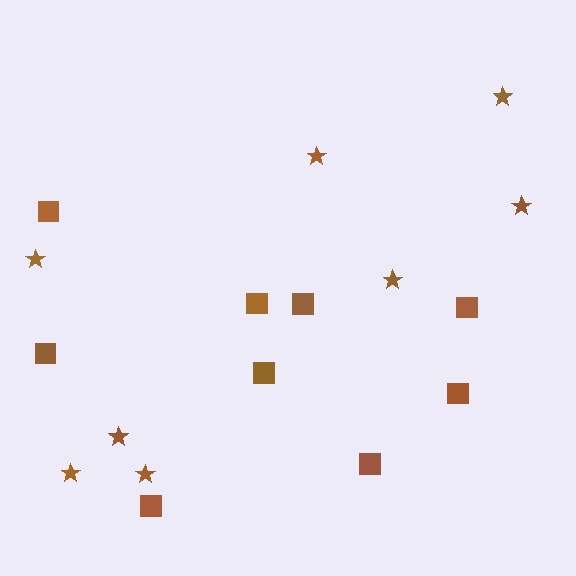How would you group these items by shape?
There are 2 groups: one group of squares (9) and one group of stars (8).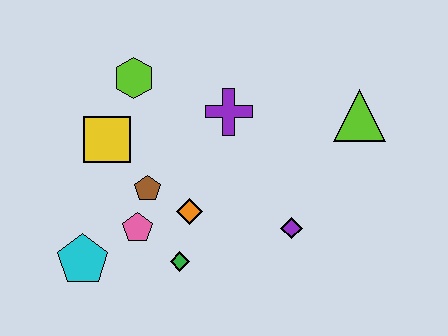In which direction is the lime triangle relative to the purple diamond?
The lime triangle is above the purple diamond.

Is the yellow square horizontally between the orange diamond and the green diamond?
No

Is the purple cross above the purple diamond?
Yes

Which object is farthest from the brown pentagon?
The lime triangle is farthest from the brown pentagon.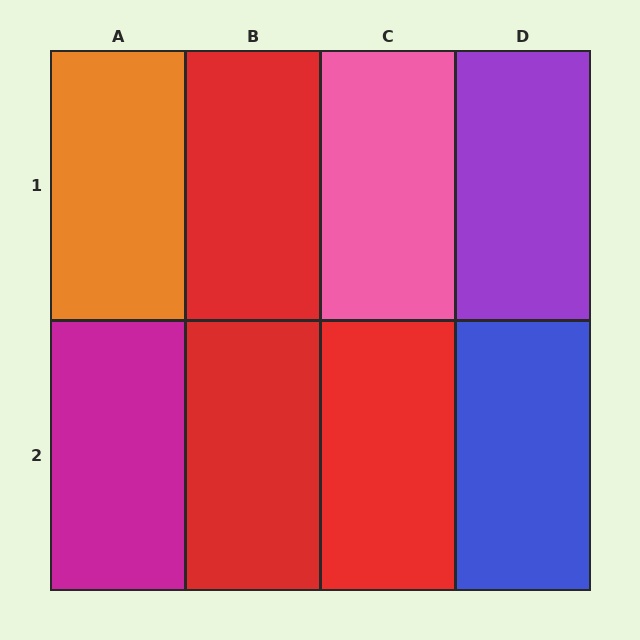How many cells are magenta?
1 cell is magenta.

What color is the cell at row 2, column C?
Red.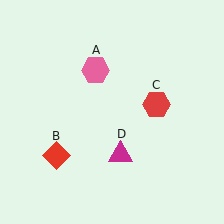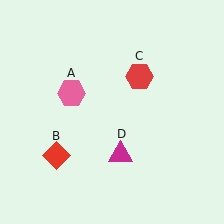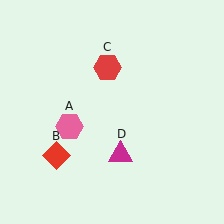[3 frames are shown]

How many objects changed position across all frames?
2 objects changed position: pink hexagon (object A), red hexagon (object C).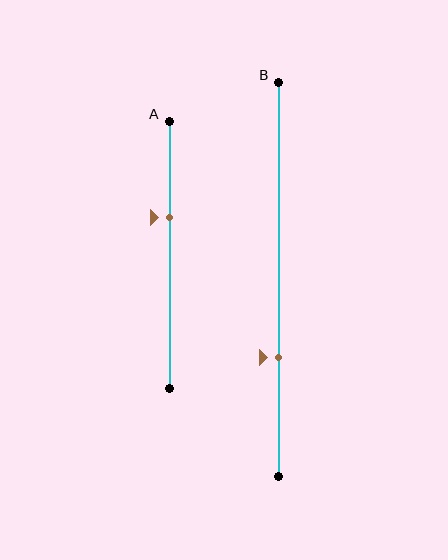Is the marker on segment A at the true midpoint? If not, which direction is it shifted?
No, the marker on segment A is shifted upward by about 14% of the segment length.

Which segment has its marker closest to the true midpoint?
Segment A has its marker closest to the true midpoint.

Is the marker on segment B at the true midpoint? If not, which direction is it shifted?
No, the marker on segment B is shifted downward by about 20% of the segment length.